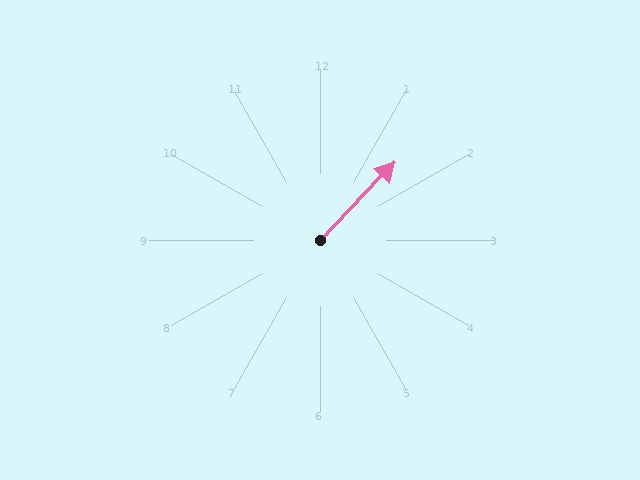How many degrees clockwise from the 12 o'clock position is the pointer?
Approximately 44 degrees.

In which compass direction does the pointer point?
Northeast.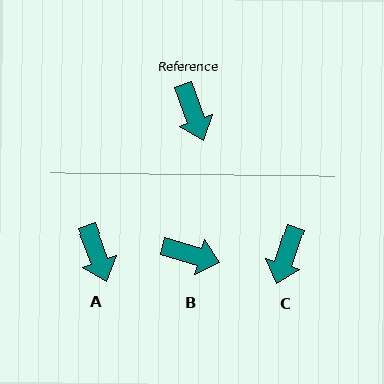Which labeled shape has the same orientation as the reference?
A.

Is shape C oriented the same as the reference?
No, it is off by about 39 degrees.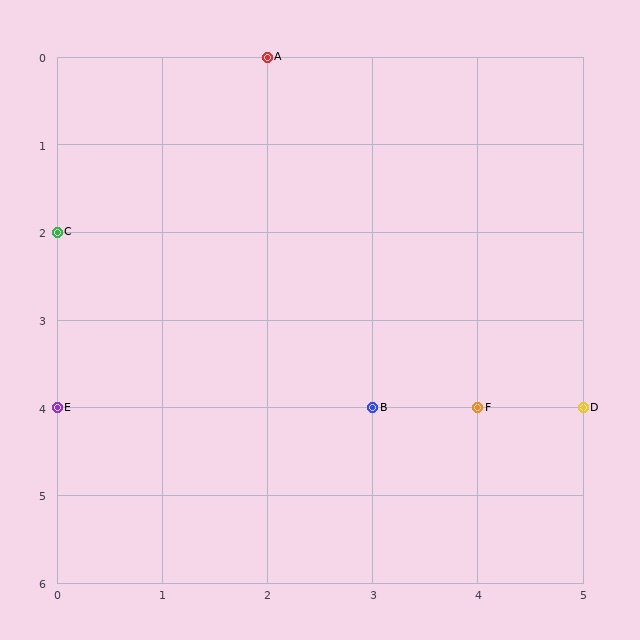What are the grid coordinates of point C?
Point C is at grid coordinates (0, 2).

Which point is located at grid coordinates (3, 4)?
Point B is at (3, 4).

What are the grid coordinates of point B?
Point B is at grid coordinates (3, 4).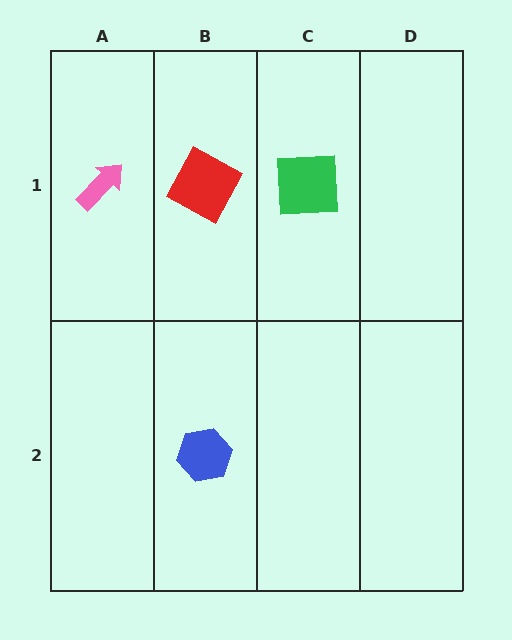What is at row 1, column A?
A pink arrow.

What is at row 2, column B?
A blue hexagon.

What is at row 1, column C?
A green square.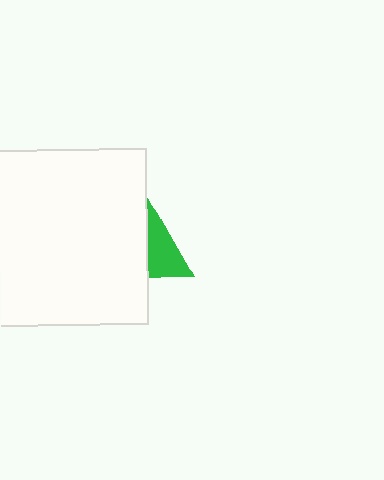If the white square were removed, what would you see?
You would see the complete green triangle.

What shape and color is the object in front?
The object in front is a white square.